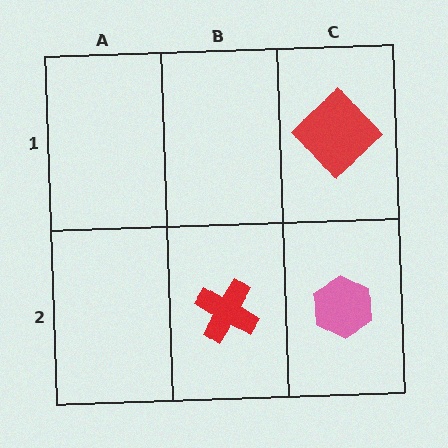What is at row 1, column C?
A red diamond.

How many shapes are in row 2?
2 shapes.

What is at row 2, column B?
A red cross.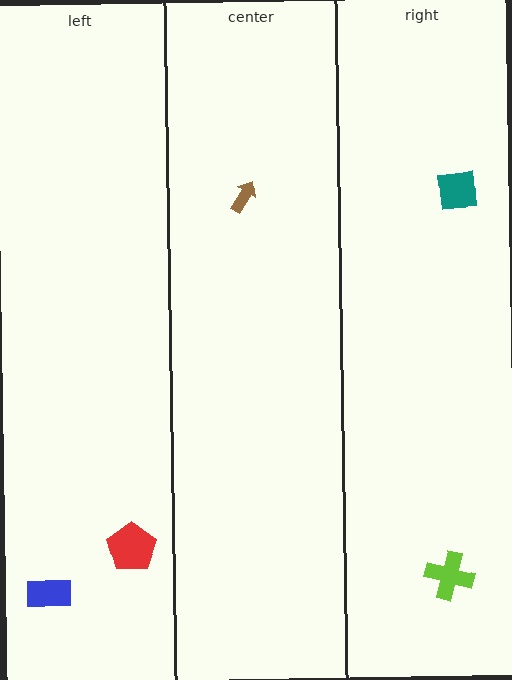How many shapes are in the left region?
2.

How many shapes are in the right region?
2.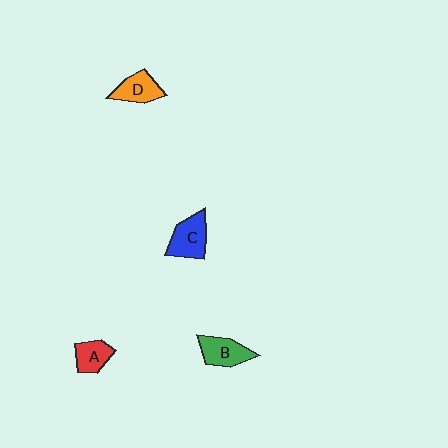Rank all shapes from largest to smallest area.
From largest to smallest: C (blue), B (green), D (orange), A (red).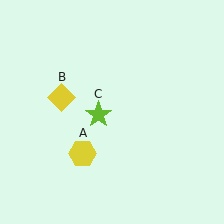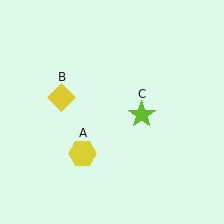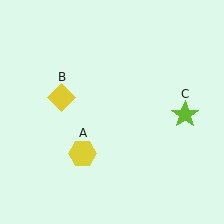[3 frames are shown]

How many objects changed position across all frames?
1 object changed position: lime star (object C).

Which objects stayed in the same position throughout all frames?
Yellow hexagon (object A) and yellow diamond (object B) remained stationary.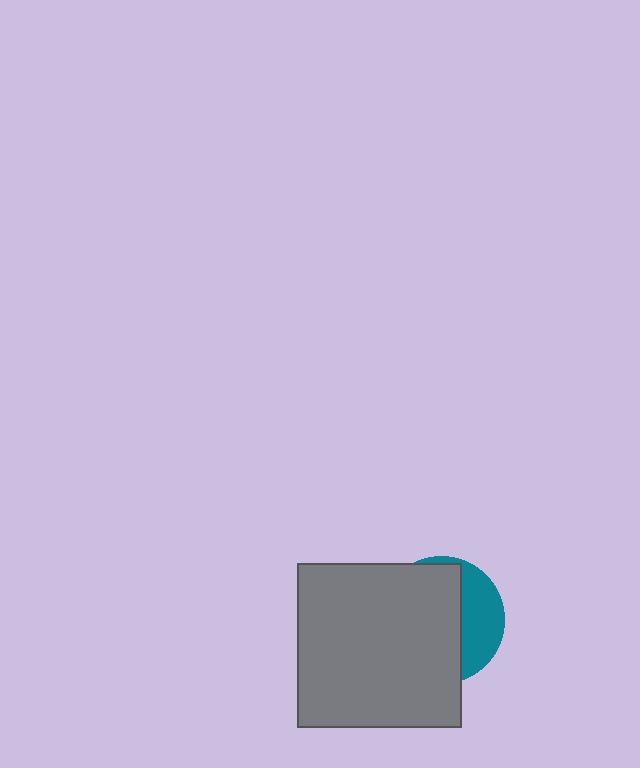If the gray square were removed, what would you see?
You would see the complete teal circle.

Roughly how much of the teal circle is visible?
A small part of it is visible (roughly 33%).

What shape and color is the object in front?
The object in front is a gray square.